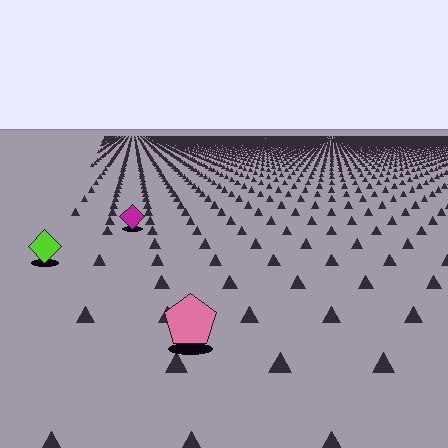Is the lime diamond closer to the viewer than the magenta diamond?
Yes. The lime diamond is closer — you can tell from the texture gradient: the ground texture is coarser near it.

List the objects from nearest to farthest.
From nearest to farthest: the pink pentagon, the lime diamond, the magenta diamond.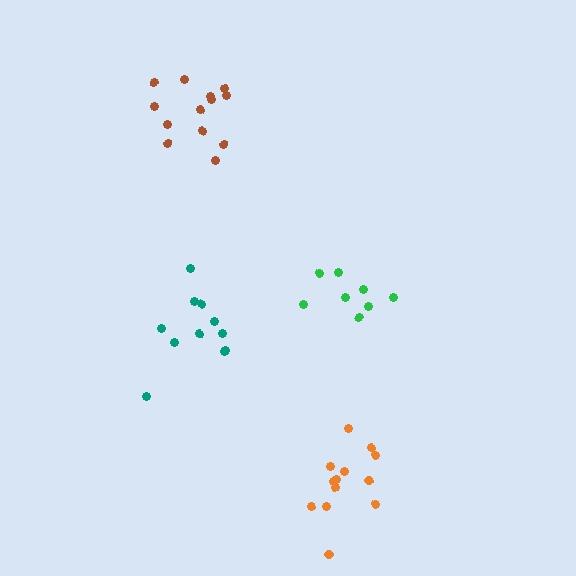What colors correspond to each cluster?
The clusters are colored: teal, green, brown, orange.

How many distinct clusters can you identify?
There are 4 distinct clusters.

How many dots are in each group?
Group 1: 11 dots, Group 2: 8 dots, Group 3: 13 dots, Group 4: 13 dots (45 total).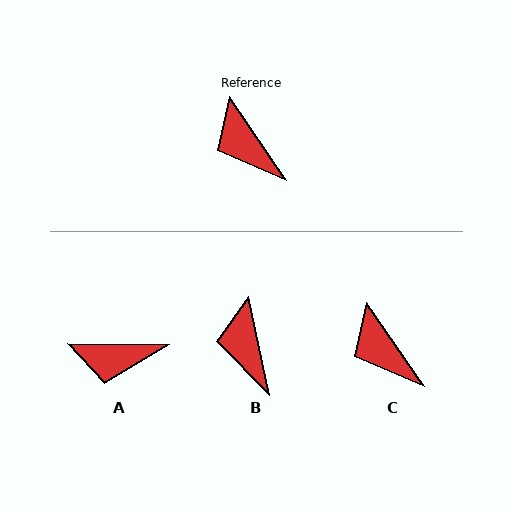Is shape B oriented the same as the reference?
No, it is off by about 22 degrees.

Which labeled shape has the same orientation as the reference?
C.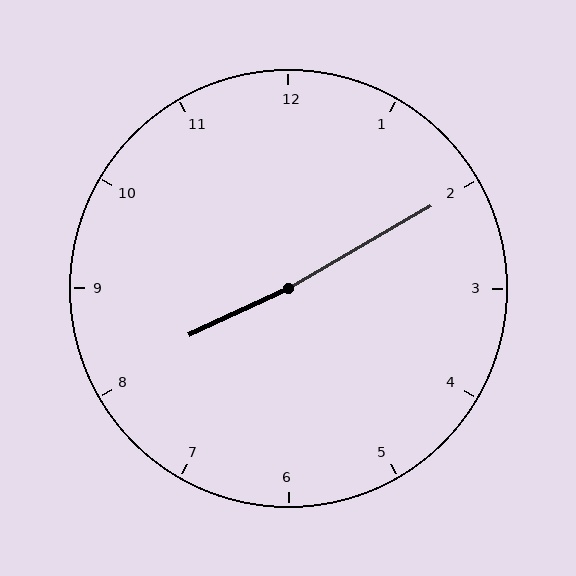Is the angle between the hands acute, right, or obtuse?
It is obtuse.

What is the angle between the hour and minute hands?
Approximately 175 degrees.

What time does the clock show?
8:10.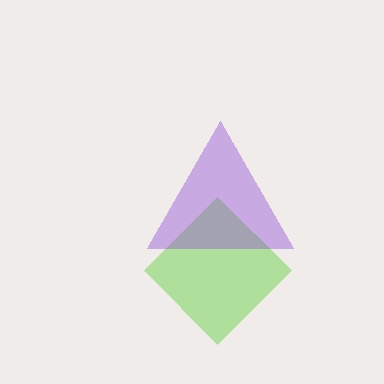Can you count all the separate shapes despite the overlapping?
Yes, there are 2 separate shapes.